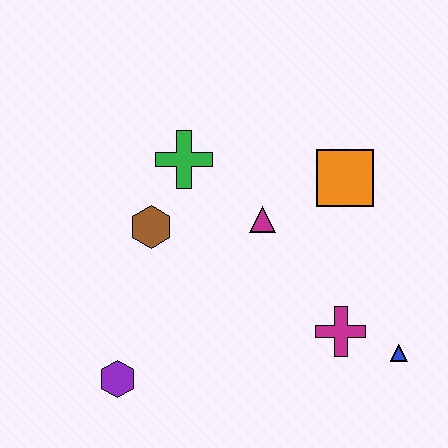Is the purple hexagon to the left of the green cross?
Yes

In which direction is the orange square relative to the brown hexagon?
The orange square is to the right of the brown hexagon.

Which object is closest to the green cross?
The brown hexagon is closest to the green cross.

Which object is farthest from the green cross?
The blue triangle is farthest from the green cross.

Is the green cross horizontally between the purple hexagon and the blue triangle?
Yes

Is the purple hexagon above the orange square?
No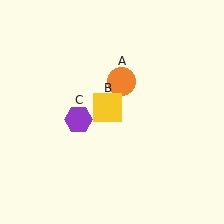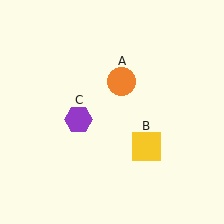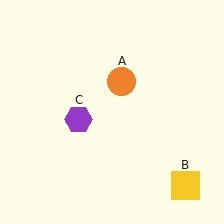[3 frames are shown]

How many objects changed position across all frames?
1 object changed position: yellow square (object B).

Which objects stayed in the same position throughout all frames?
Orange circle (object A) and purple hexagon (object C) remained stationary.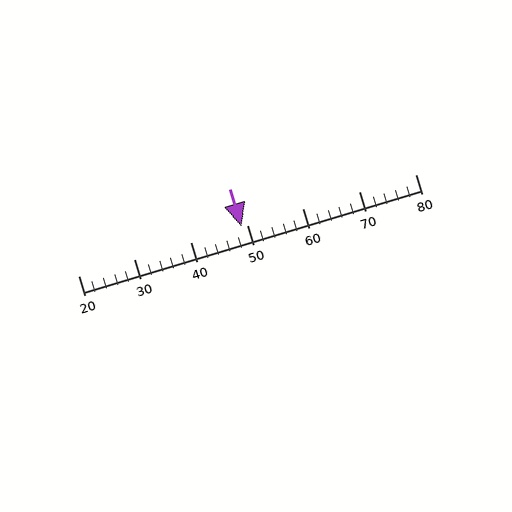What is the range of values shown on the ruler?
The ruler shows values from 20 to 80.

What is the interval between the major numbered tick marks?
The major tick marks are spaced 10 units apart.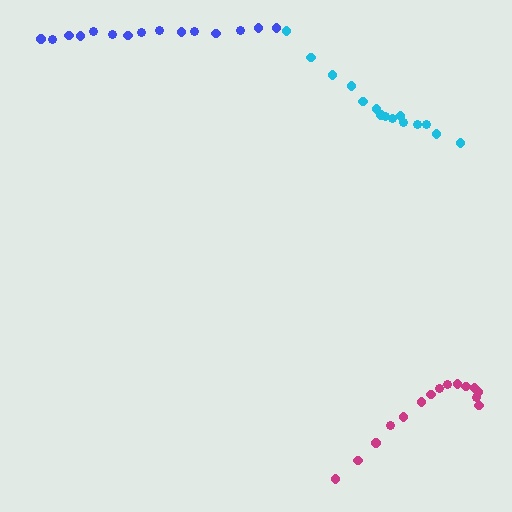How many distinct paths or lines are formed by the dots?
There are 3 distinct paths.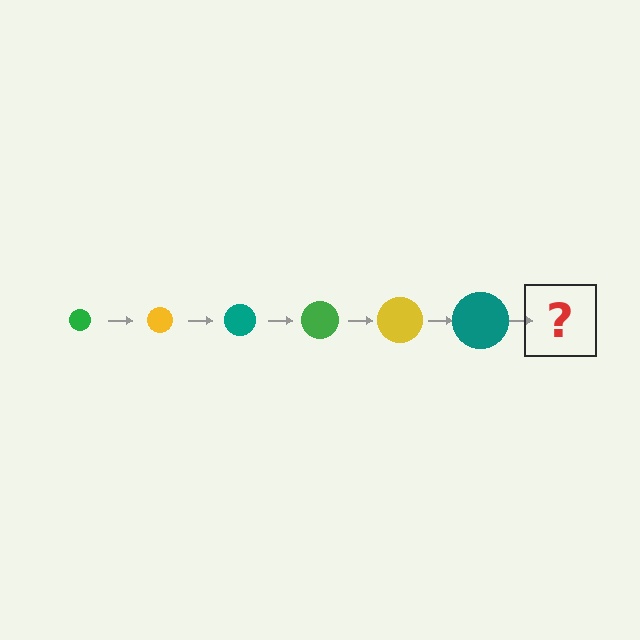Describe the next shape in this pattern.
It should be a green circle, larger than the previous one.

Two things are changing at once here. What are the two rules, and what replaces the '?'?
The two rules are that the circle grows larger each step and the color cycles through green, yellow, and teal. The '?' should be a green circle, larger than the previous one.